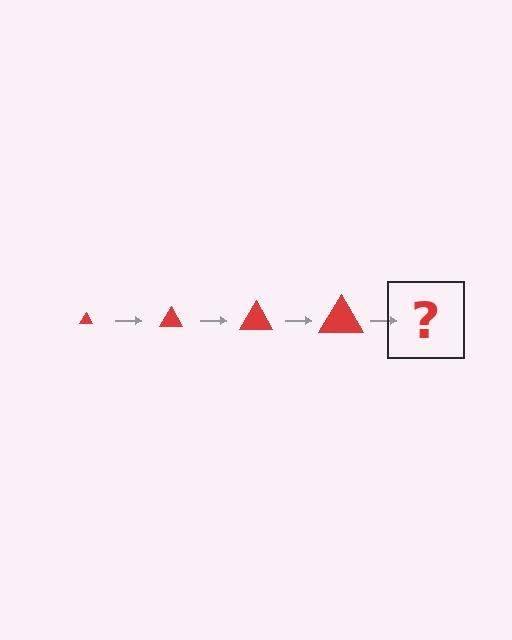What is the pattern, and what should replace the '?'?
The pattern is that the triangle gets progressively larger each step. The '?' should be a red triangle, larger than the previous one.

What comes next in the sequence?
The next element should be a red triangle, larger than the previous one.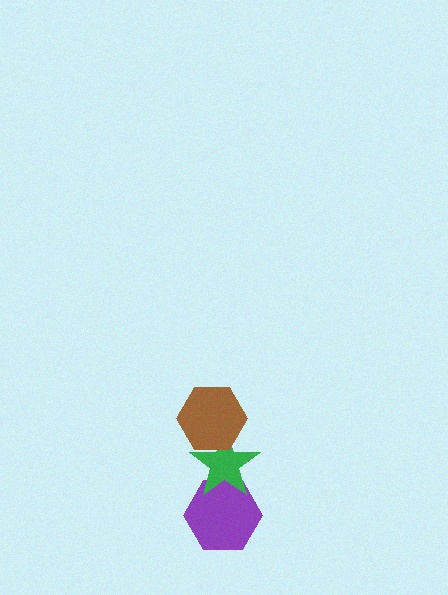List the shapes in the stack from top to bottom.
From top to bottom: the brown hexagon, the green star, the purple hexagon.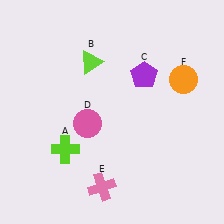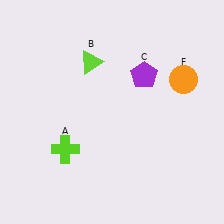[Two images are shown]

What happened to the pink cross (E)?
The pink cross (E) was removed in Image 2. It was in the bottom-left area of Image 1.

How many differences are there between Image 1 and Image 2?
There are 2 differences between the two images.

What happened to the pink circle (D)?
The pink circle (D) was removed in Image 2. It was in the bottom-left area of Image 1.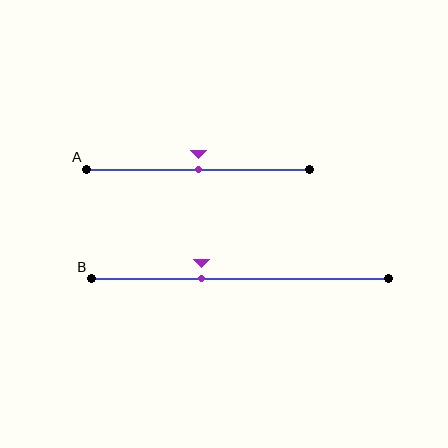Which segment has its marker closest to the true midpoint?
Segment A has its marker closest to the true midpoint.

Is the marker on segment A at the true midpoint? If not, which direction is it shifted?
Yes, the marker on segment A is at the true midpoint.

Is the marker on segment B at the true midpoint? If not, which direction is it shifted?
No, the marker on segment B is shifted to the left by about 13% of the segment length.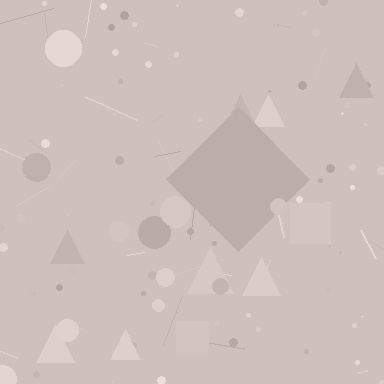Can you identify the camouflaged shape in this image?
The camouflaged shape is a diamond.